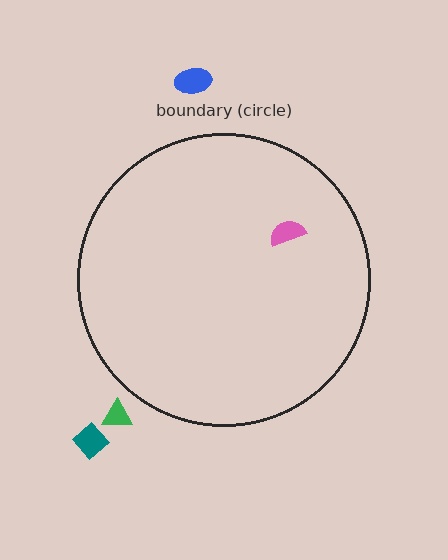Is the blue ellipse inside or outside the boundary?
Outside.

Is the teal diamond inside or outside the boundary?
Outside.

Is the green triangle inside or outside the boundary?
Outside.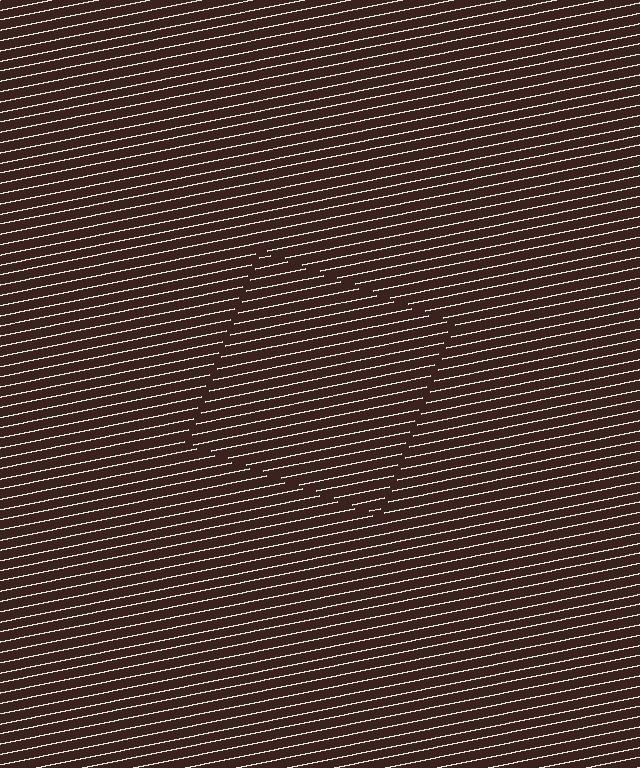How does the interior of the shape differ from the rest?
The interior of the shape contains the same grating, shifted by half a period — the contour is defined by the phase discontinuity where line-ends from the inner and outer gratings abut.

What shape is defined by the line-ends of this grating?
An illusory square. The interior of the shape contains the same grating, shifted by half a period — the contour is defined by the phase discontinuity where line-ends from the inner and outer gratings abut.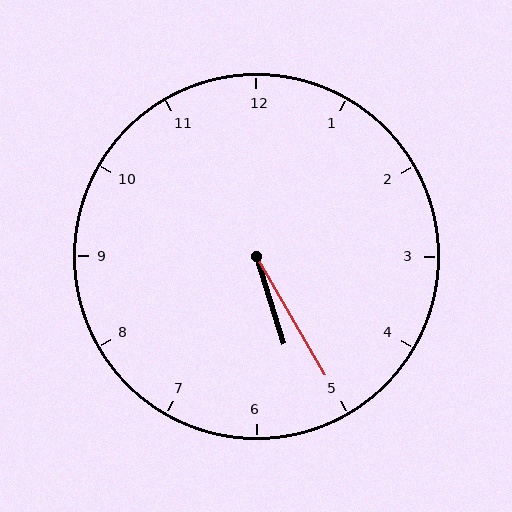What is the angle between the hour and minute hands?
Approximately 12 degrees.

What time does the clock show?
5:25.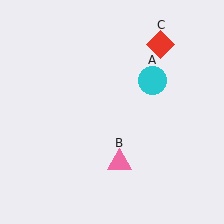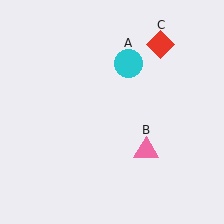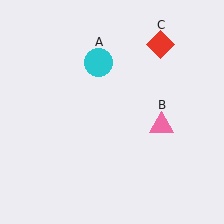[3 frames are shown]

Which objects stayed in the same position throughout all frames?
Red diamond (object C) remained stationary.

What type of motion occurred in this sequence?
The cyan circle (object A), pink triangle (object B) rotated counterclockwise around the center of the scene.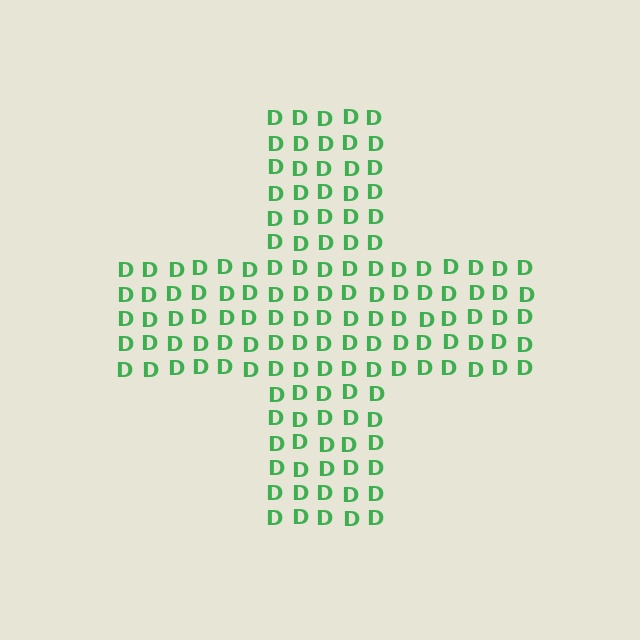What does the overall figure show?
The overall figure shows a cross.